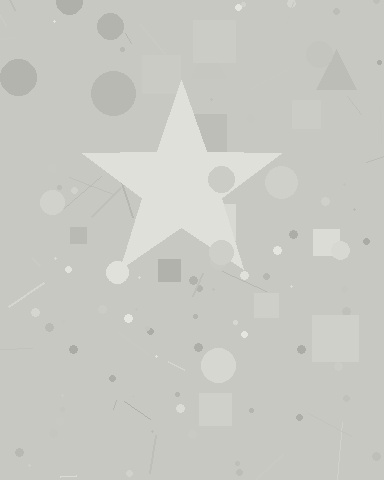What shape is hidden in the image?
A star is hidden in the image.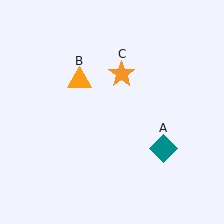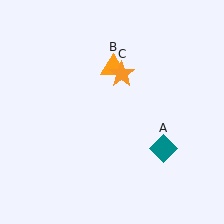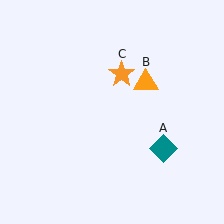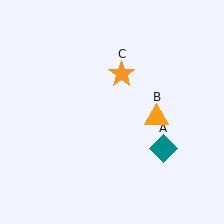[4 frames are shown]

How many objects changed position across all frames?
1 object changed position: orange triangle (object B).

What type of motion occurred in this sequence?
The orange triangle (object B) rotated clockwise around the center of the scene.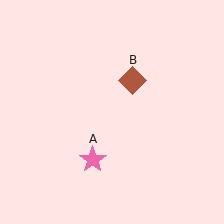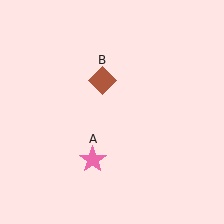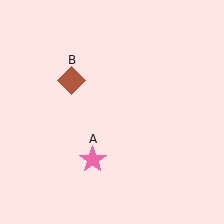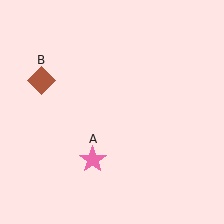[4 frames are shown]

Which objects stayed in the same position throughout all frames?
Pink star (object A) remained stationary.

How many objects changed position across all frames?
1 object changed position: brown diamond (object B).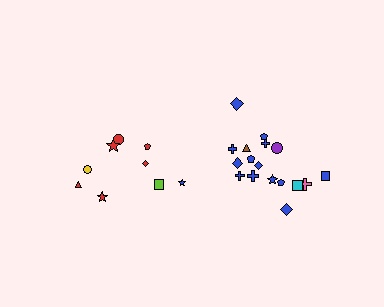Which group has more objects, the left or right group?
The right group.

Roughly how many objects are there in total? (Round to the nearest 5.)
Roughly 25 objects in total.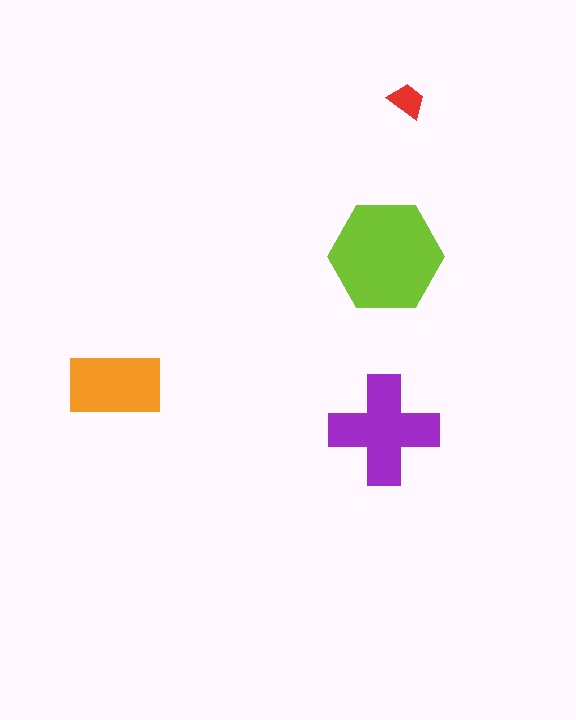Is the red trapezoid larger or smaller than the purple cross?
Smaller.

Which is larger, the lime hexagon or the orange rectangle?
The lime hexagon.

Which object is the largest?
The lime hexagon.